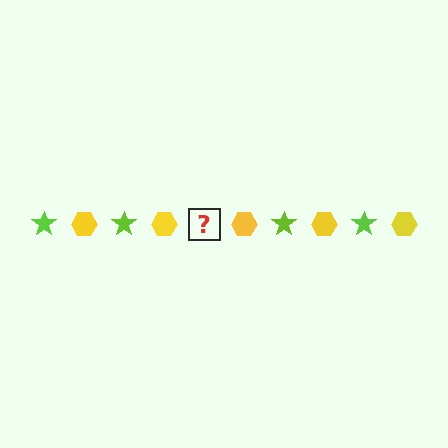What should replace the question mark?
The question mark should be replaced with a lime star.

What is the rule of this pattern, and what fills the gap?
The rule is that the pattern alternates between lime star and yellow hexagon. The gap should be filled with a lime star.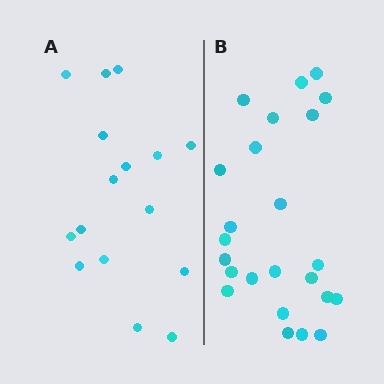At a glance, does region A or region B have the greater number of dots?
Region B (the right region) has more dots.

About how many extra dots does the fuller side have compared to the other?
Region B has roughly 8 or so more dots than region A.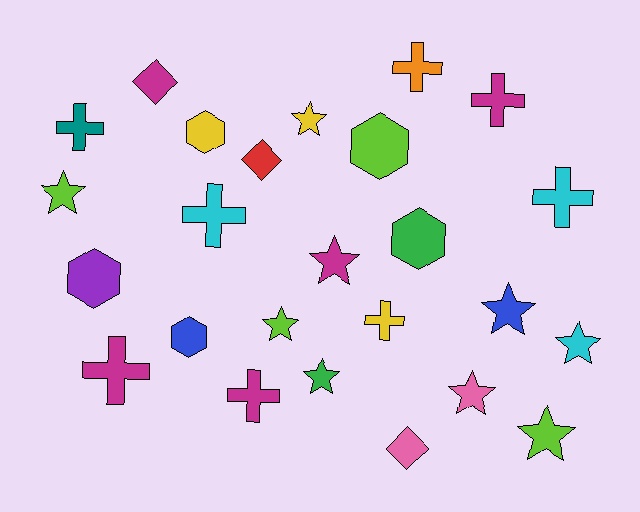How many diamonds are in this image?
There are 3 diamonds.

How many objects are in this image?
There are 25 objects.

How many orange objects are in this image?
There is 1 orange object.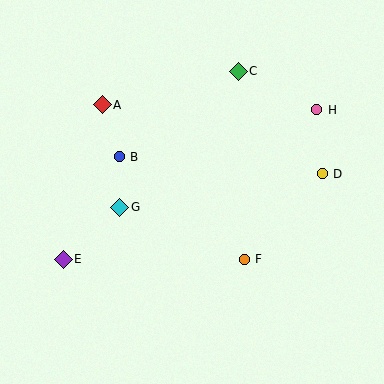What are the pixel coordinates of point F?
Point F is at (244, 259).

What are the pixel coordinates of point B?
Point B is at (119, 157).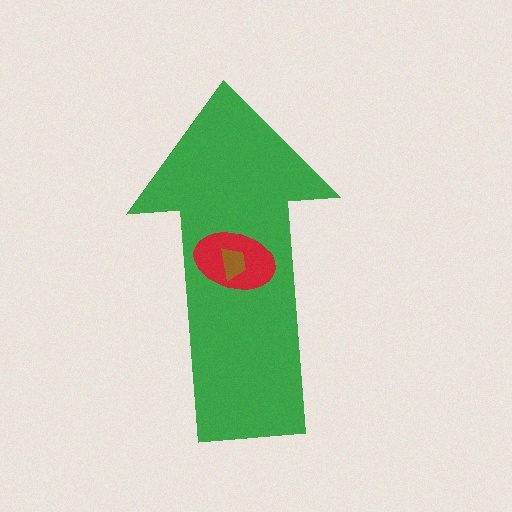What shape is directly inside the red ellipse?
The brown trapezoid.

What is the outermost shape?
The green arrow.